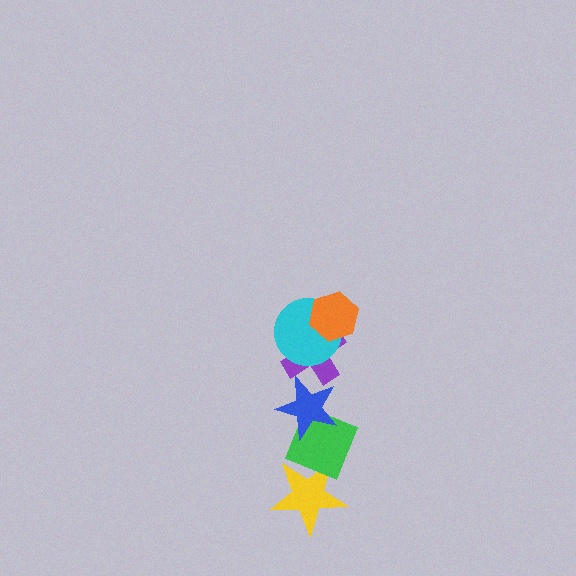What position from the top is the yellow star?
The yellow star is 6th from the top.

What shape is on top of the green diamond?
The blue star is on top of the green diamond.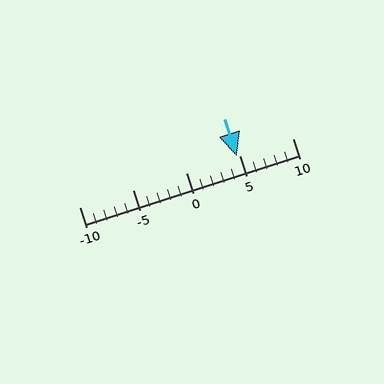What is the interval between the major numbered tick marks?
The major tick marks are spaced 5 units apart.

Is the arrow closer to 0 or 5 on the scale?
The arrow is closer to 5.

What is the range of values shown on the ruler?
The ruler shows values from -10 to 10.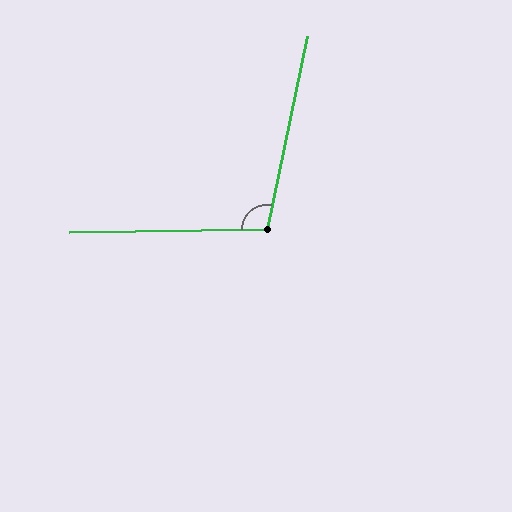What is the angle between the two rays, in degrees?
Approximately 103 degrees.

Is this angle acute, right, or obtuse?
It is obtuse.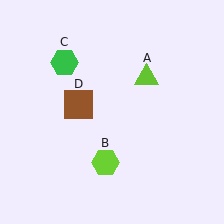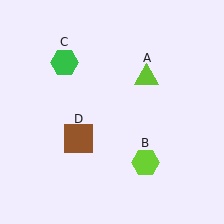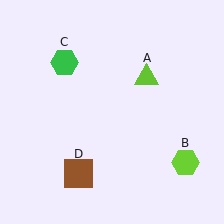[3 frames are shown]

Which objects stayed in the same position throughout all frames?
Lime triangle (object A) and green hexagon (object C) remained stationary.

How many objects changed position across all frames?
2 objects changed position: lime hexagon (object B), brown square (object D).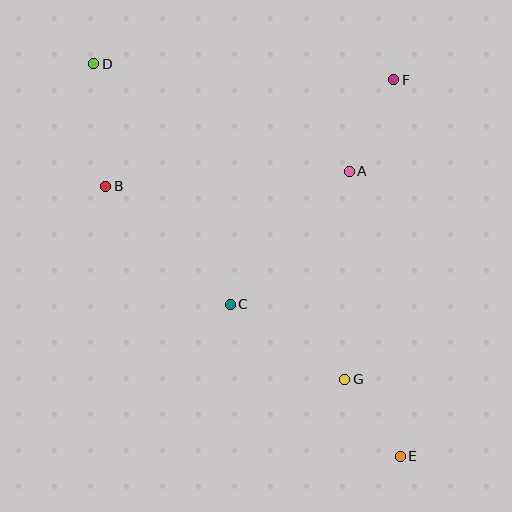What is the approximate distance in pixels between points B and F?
The distance between B and F is approximately 307 pixels.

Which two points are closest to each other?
Points E and G are closest to each other.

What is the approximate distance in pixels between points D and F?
The distance between D and F is approximately 300 pixels.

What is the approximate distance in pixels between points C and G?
The distance between C and G is approximately 137 pixels.